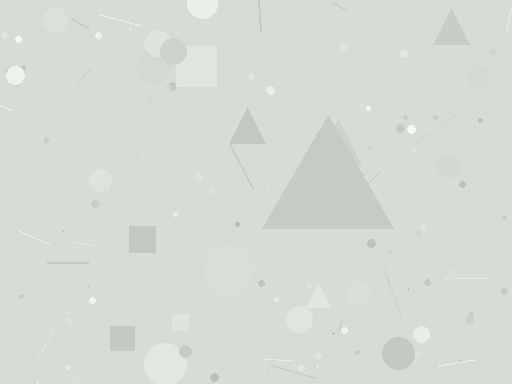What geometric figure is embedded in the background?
A triangle is embedded in the background.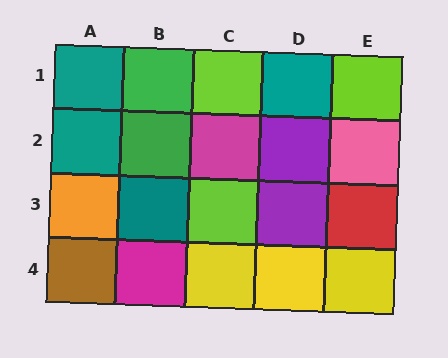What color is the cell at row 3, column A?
Orange.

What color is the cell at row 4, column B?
Magenta.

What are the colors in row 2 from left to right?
Teal, green, magenta, purple, pink.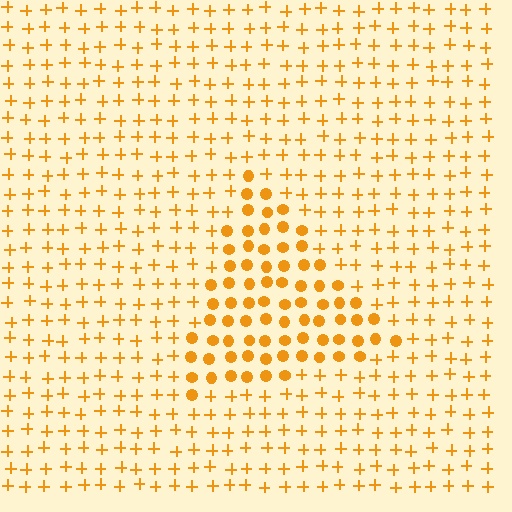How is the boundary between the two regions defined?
The boundary is defined by a change in element shape: circles inside vs. plus signs outside. All elements share the same color and spacing.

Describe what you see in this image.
The image is filled with small orange elements arranged in a uniform grid. A triangle-shaped region contains circles, while the surrounding area contains plus signs. The boundary is defined purely by the change in element shape.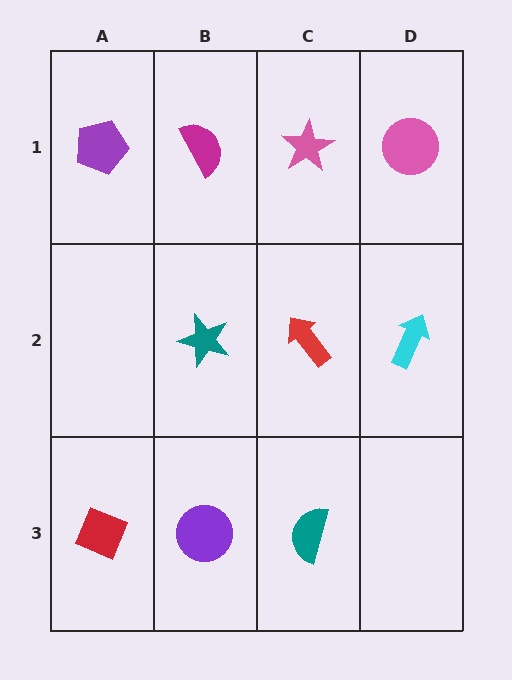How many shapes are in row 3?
3 shapes.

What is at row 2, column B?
A teal star.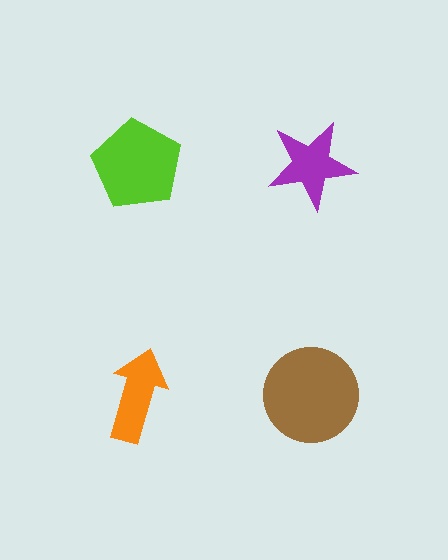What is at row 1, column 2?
A purple star.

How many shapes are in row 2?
2 shapes.